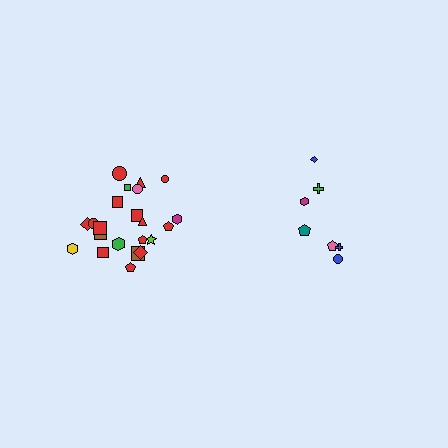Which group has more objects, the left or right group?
The left group.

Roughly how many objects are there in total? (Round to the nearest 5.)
Roughly 30 objects in total.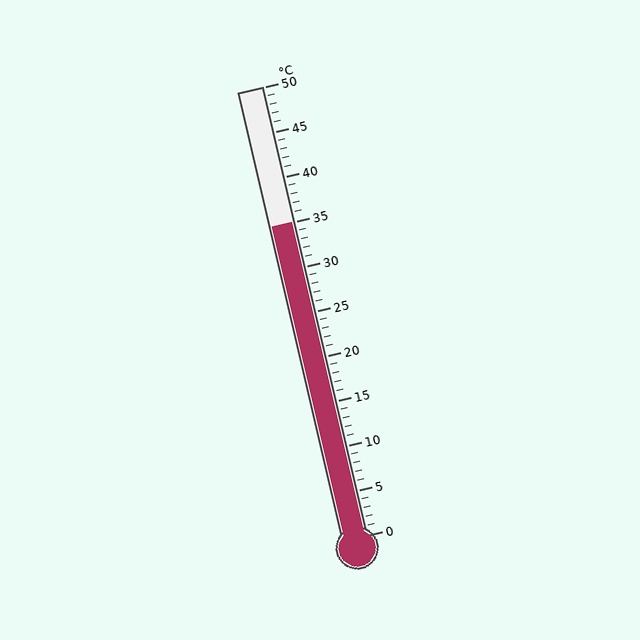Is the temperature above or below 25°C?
The temperature is above 25°C.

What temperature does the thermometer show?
The thermometer shows approximately 35°C.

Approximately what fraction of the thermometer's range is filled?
The thermometer is filled to approximately 70% of its range.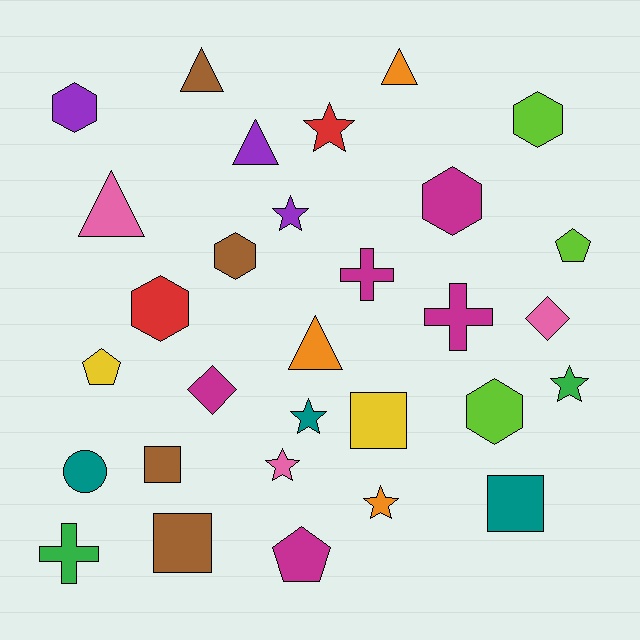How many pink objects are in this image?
There are 3 pink objects.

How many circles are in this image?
There is 1 circle.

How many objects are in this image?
There are 30 objects.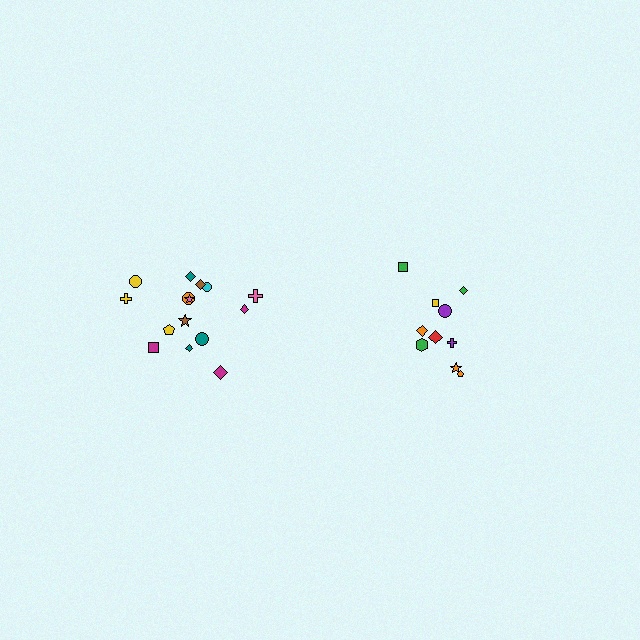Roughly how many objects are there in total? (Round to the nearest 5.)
Roughly 25 objects in total.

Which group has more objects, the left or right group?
The left group.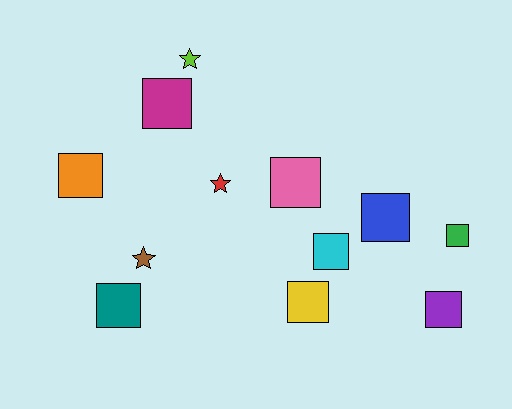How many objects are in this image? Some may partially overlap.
There are 12 objects.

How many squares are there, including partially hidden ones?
There are 9 squares.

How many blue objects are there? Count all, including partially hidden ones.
There is 1 blue object.